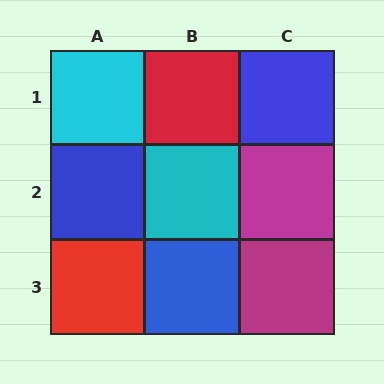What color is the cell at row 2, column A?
Blue.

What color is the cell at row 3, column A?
Red.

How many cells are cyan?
2 cells are cyan.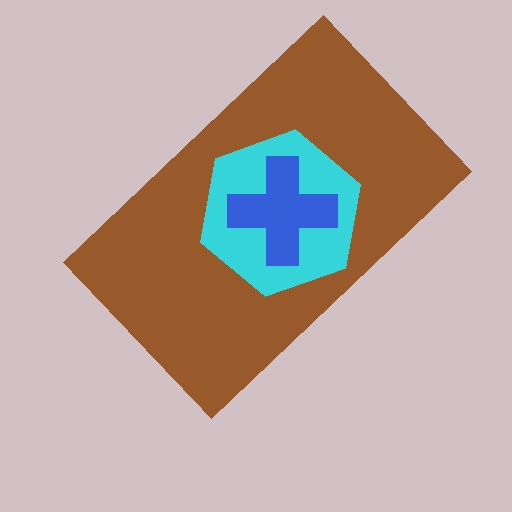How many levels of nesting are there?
3.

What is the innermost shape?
The blue cross.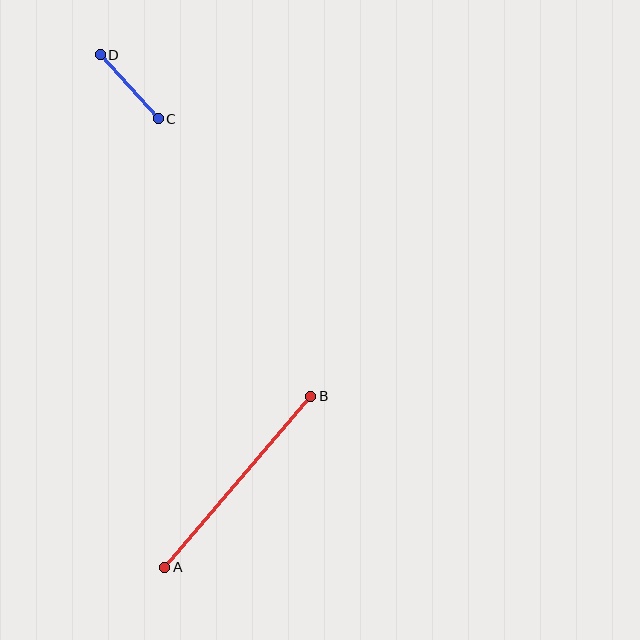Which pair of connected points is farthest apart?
Points A and B are farthest apart.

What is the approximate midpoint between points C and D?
The midpoint is at approximately (129, 87) pixels.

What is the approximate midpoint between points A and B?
The midpoint is at approximately (238, 482) pixels.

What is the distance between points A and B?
The distance is approximately 225 pixels.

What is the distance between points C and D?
The distance is approximately 87 pixels.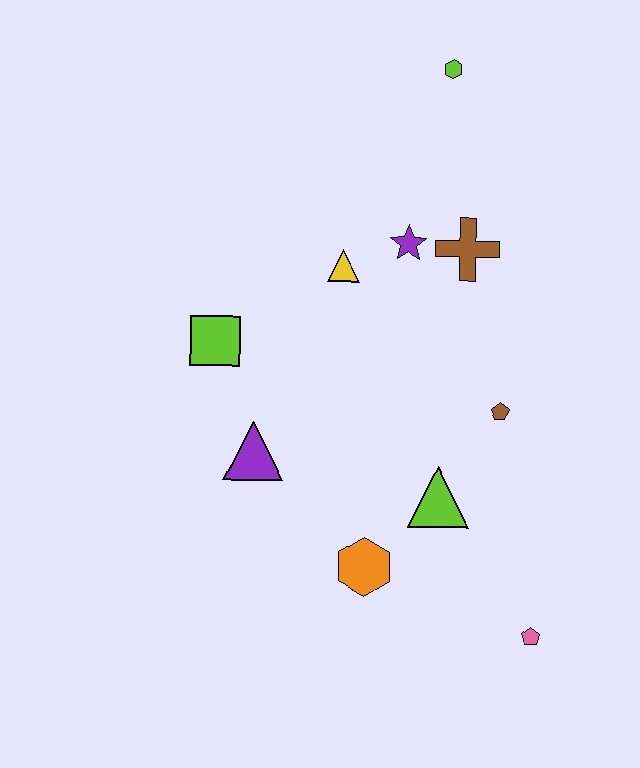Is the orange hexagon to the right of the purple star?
No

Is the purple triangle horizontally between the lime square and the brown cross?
Yes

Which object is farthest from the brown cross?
The pink pentagon is farthest from the brown cross.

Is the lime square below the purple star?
Yes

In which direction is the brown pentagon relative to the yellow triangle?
The brown pentagon is to the right of the yellow triangle.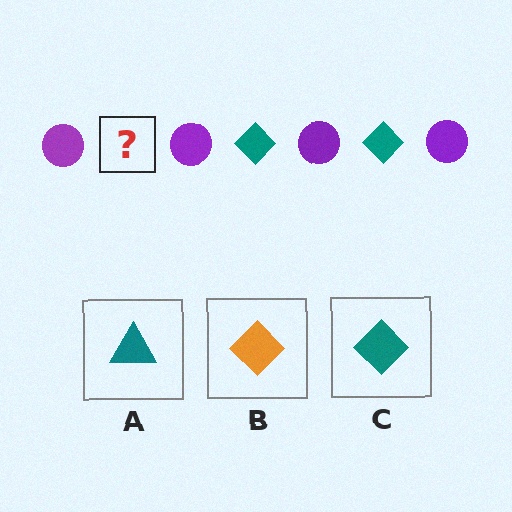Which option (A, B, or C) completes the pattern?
C.